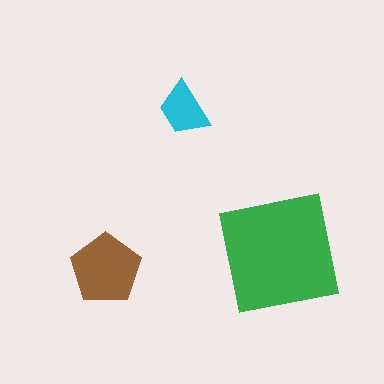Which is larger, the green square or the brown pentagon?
The green square.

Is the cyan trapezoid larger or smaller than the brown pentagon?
Smaller.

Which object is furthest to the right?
The green square is rightmost.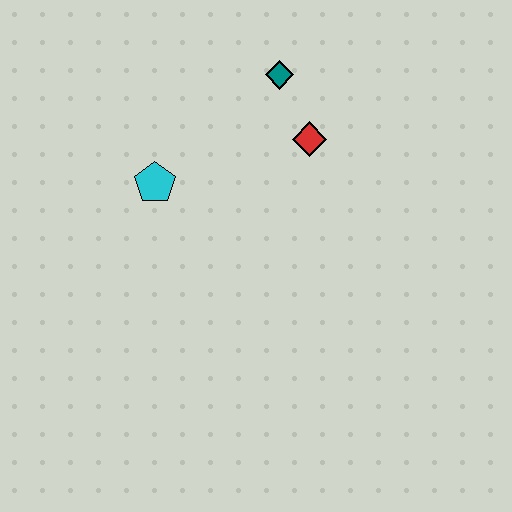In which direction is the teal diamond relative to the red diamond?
The teal diamond is above the red diamond.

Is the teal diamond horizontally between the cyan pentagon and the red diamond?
Yes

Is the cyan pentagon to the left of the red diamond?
Yes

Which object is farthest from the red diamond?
The cyan pentagon is farthest from the red diamond.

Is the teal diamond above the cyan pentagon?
Yes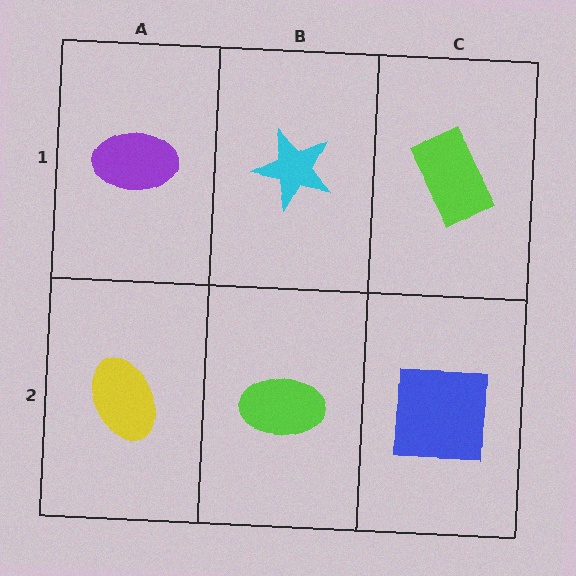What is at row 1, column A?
A purple ellipse.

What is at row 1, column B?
A cyan star.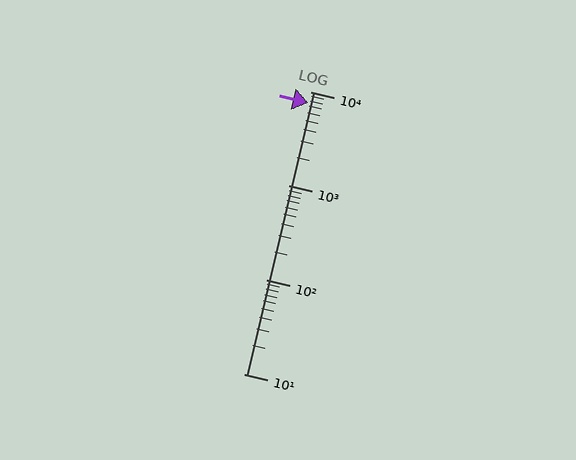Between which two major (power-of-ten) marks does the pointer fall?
The pointer is between 1000 and 10000.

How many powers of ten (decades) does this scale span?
The scale spans 3 decades, from 10 to 10000.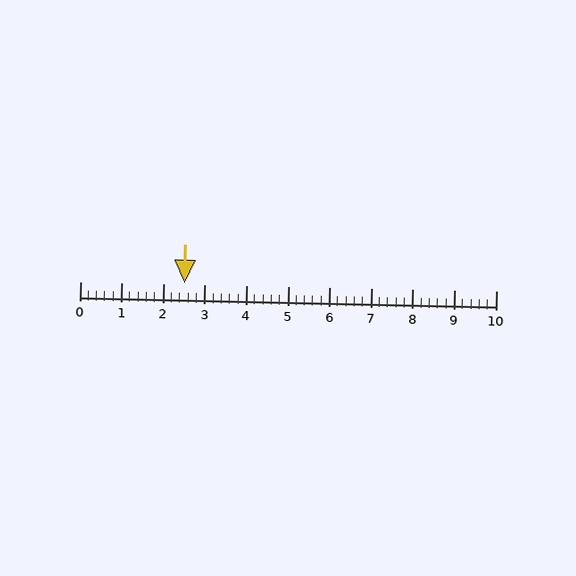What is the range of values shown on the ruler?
The ruler shows values from 0 to 10.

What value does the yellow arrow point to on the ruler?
The yellow arrow points to approximately 2.5.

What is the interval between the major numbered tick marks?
The major tick marks are spaced 1 units apart.